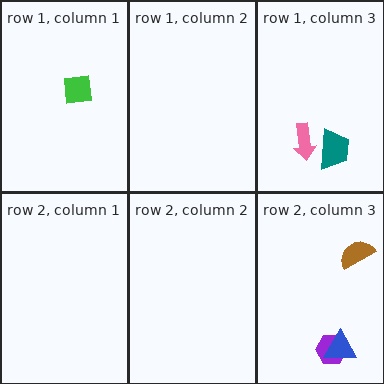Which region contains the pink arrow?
The row 1, column 3 region.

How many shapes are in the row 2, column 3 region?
3.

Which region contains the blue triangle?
The row 2, column 3 region.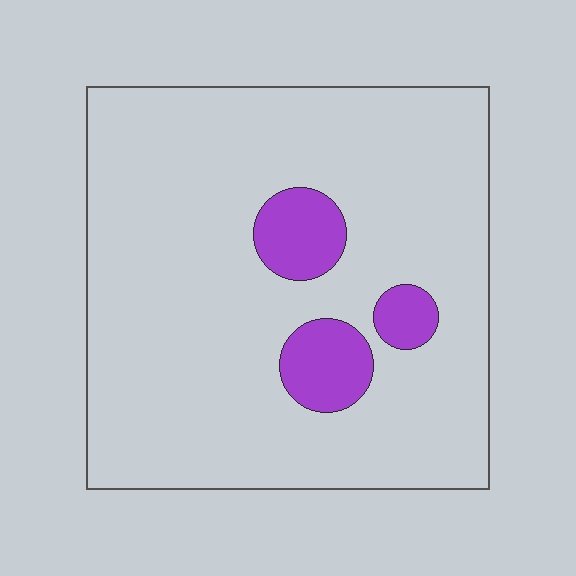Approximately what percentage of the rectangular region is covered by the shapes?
Approximately 10%.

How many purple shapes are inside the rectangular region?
3.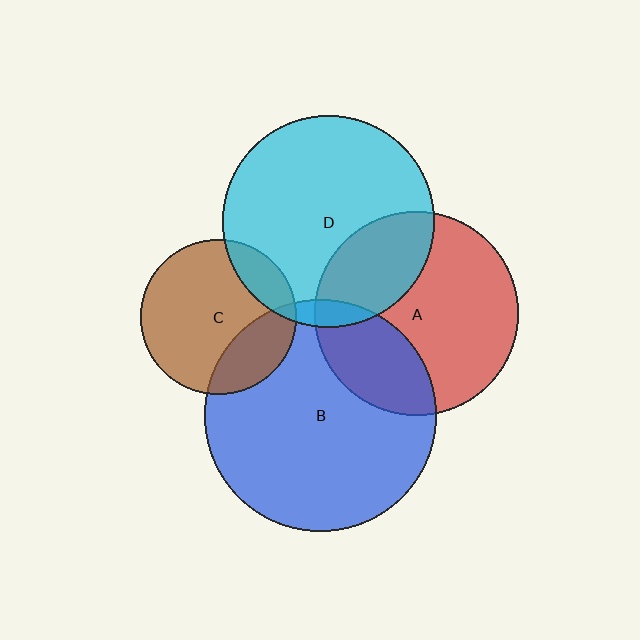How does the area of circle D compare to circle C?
Approximately 1.9 times.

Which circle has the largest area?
Circle B (blue).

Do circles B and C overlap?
Yes.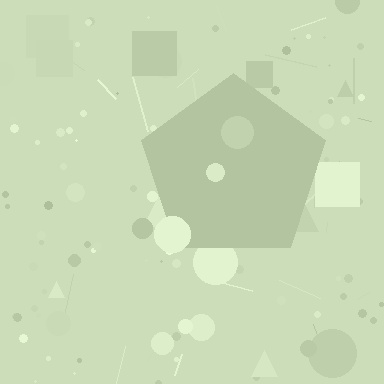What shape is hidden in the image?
A pentagon is hidden in the image.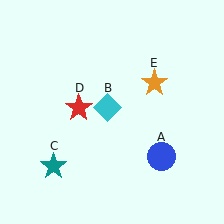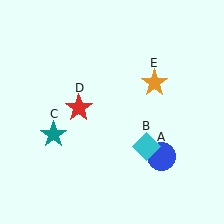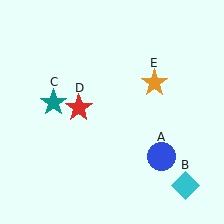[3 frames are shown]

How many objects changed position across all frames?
2 objects changed position: cyan diamond (object B), teal star (object C).